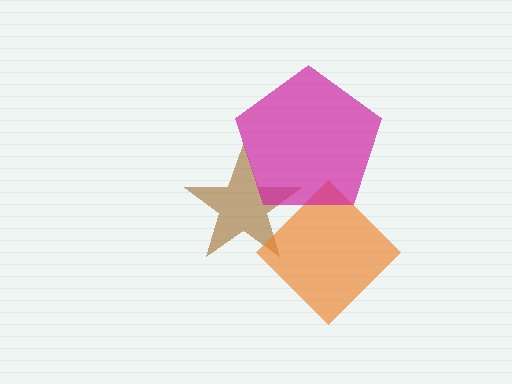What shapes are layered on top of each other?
The layered shapes are: a brown star, an orange diamond, a magenta pentagon.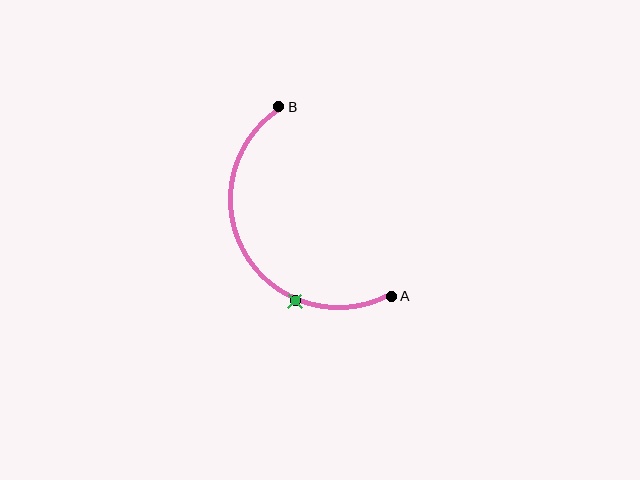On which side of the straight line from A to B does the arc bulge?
The arc bulges to the left of the straight line connecting A and B.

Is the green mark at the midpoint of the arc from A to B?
No. The green mark lies on the arc but is closer to endpoint A. The arc midpoint would be at the point on the curve equidistant along the arc from both A and B.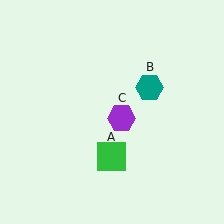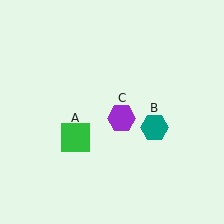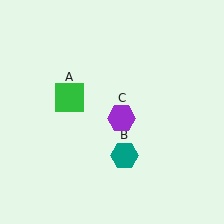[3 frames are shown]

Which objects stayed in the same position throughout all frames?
Purple hexagon (object C) remained stationary.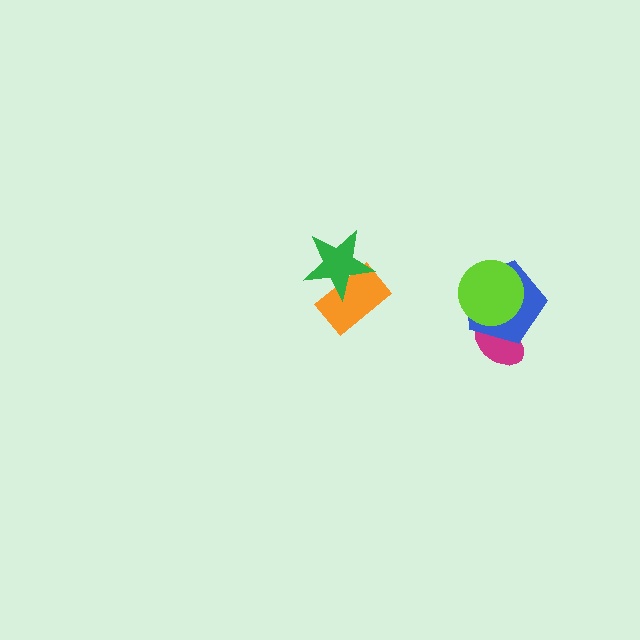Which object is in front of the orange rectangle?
The green star is in front of the orange rectangle.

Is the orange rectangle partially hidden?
Yes, it is partially covered by another shape.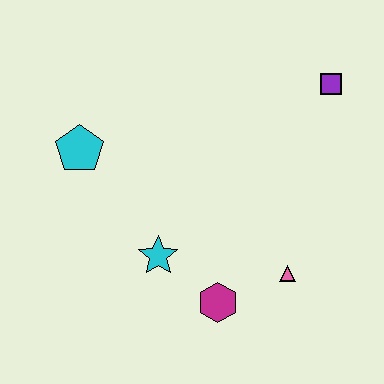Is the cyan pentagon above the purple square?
No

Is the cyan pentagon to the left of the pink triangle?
Yes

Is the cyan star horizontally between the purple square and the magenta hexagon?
No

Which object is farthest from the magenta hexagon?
The purple square is farthest from the magenta hexagon.